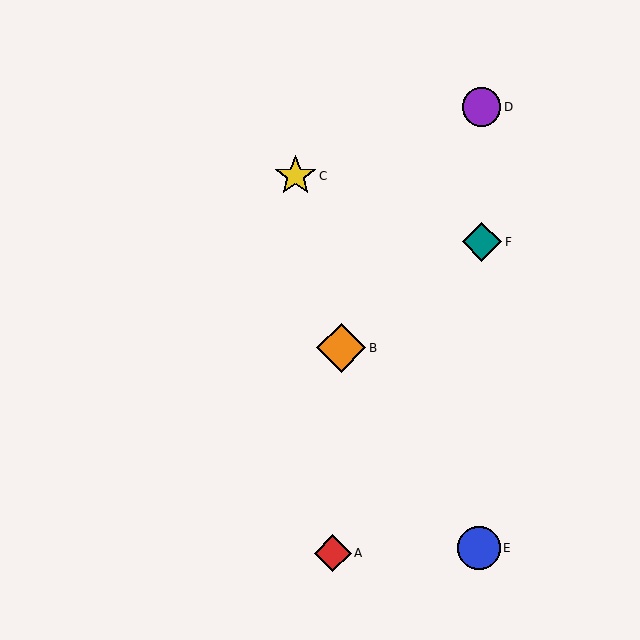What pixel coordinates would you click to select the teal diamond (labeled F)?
Click at (482, 242) to select the teal diamond F.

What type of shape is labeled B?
Shape B is an orange diamond.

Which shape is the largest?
The orange diamond (labeled B) is the largest.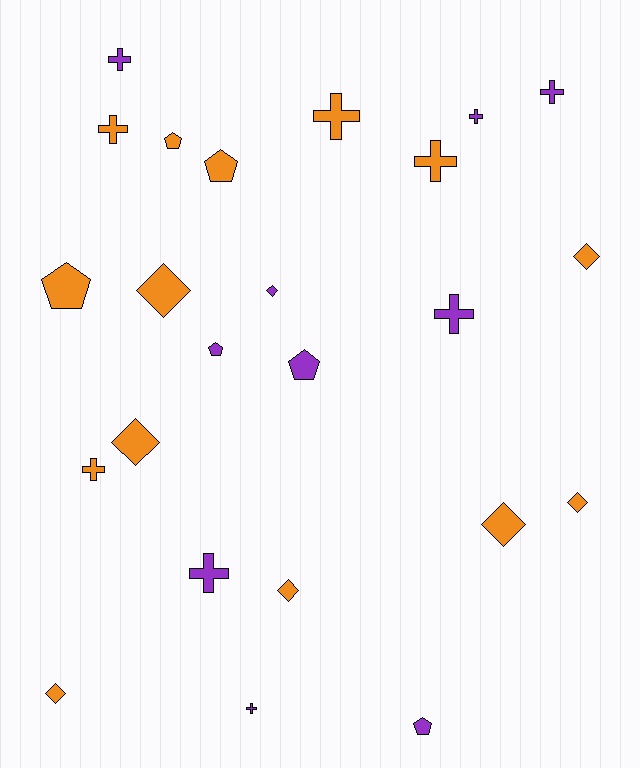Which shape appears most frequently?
Cross, with 10 objects.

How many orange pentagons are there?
There are 3 orange pentagons.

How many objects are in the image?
There are 24 objects.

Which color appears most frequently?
Orange, with 14 objects.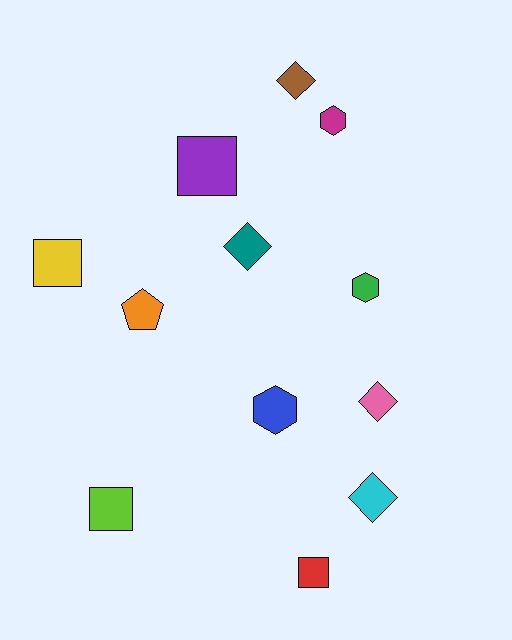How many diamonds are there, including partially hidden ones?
There are 4 diamonds.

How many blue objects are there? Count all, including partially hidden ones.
There is 1 blue object.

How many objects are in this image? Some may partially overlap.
There are 12 objects.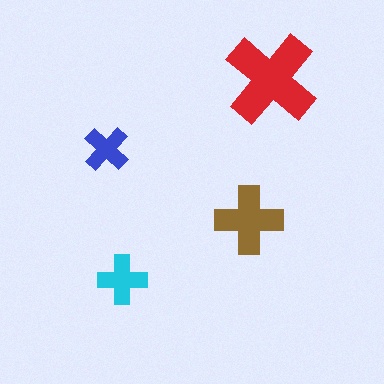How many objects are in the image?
There are 4 objects in the image.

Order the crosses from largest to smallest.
the red one, the brown one, the cyan one, the blue one.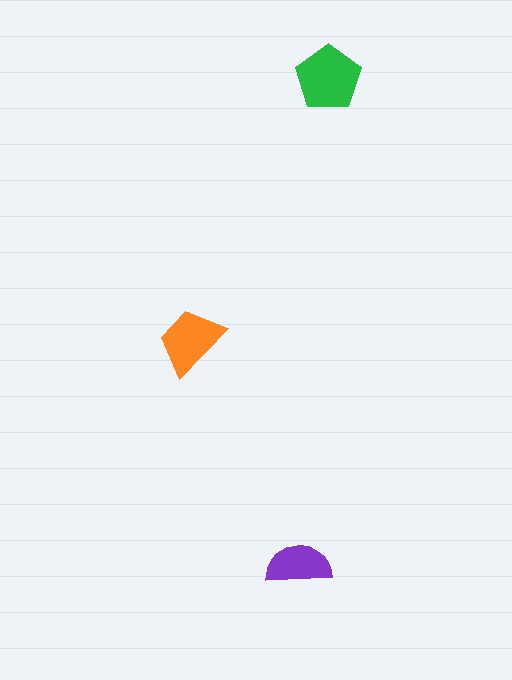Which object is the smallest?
The purple semicircle.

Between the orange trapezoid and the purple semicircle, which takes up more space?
The orange trapezoid.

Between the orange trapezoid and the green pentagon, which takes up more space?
The green pentagon.